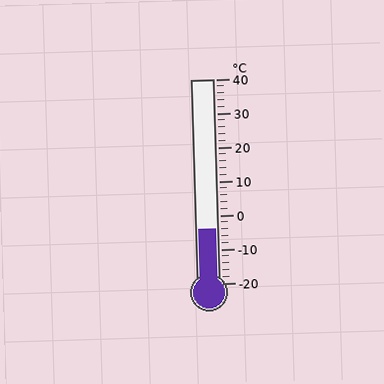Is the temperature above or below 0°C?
The temperature is below 0°C.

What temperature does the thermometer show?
The thermometer shows approximately -4°C.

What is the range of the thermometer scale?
The thermometer scale ranges from -20°C to 40°C.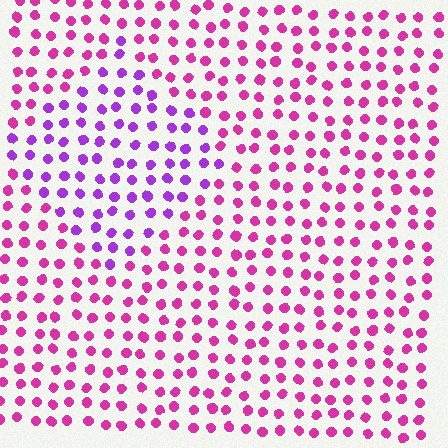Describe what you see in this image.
The image is filled with small magenta elements in a uniform arrangement. A diamond-shaped region is visible where the elements are tinted to a slightly different hue, forming a subtle color boundary.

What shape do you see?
I see a diamond.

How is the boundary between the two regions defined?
The boundary is defined purely by a slight shift in hue (about 37 degrees). Spacing, size, and orientation are identical on both sides.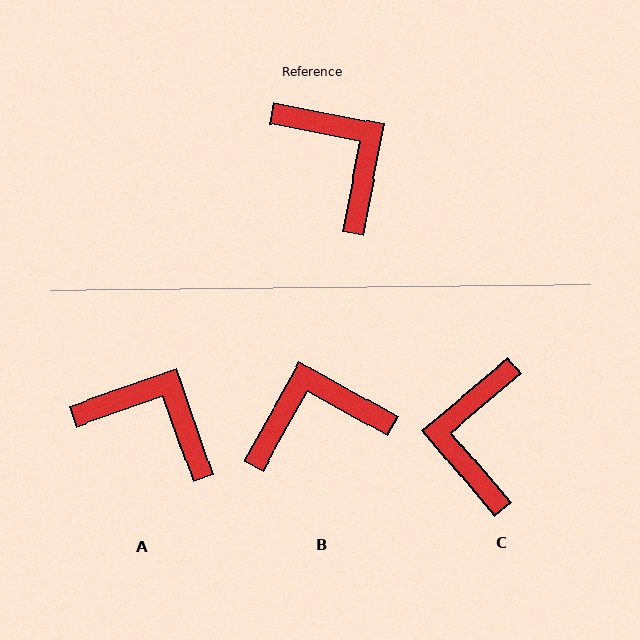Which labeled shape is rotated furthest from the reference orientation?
C, about 141 degrees away.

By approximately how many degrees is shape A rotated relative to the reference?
Approximately 30 degrees counter-clockwise.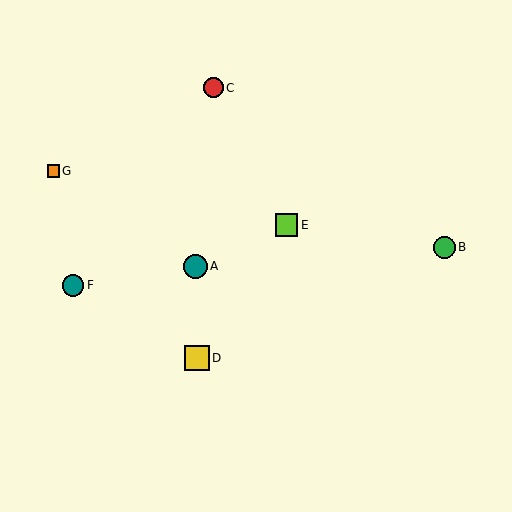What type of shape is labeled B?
Shape B is a green circle.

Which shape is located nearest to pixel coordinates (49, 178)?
The orange square (labeled G) at (53, 171) is nearest to that location.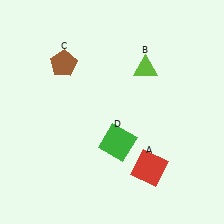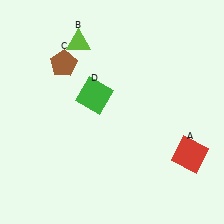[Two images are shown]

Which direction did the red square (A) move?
The red square (A) moved right.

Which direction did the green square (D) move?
The green square (D) moved up.